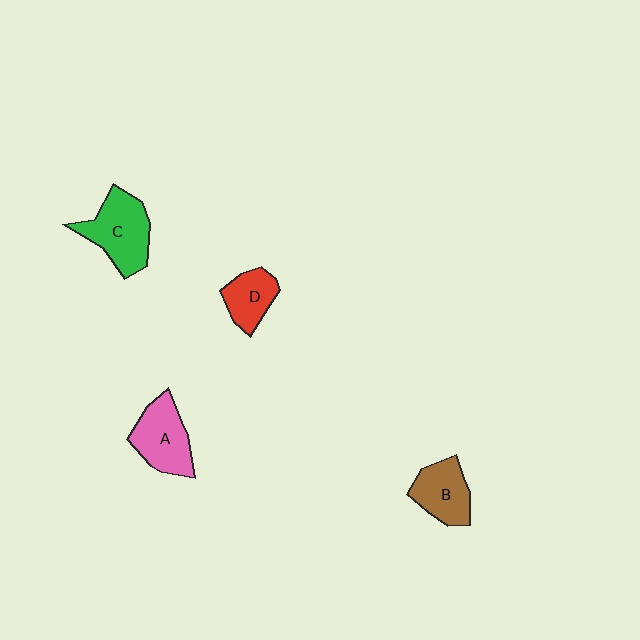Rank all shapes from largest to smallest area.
From largest to smallest: C (green), A (pink), B (brown), D (red).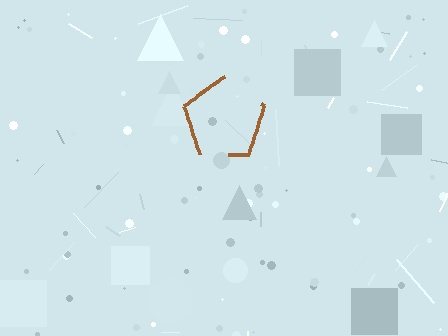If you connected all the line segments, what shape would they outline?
They would outline a pentagon.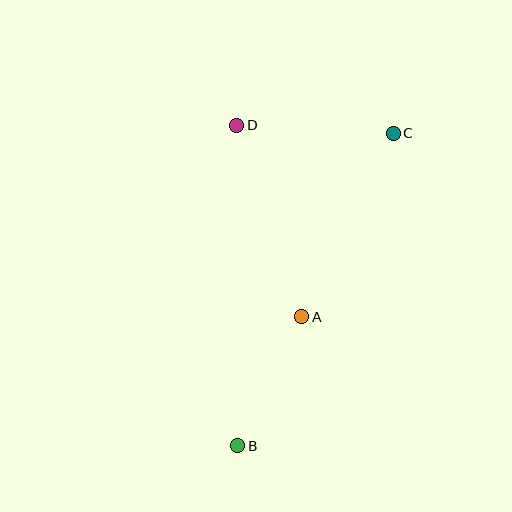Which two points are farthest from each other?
Points B and C are farthest from each other.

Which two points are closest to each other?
Points A and B are closest to each other.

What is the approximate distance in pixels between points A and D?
The distance between A and D is approximately 203 pixels.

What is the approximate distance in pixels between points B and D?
The distance between B and D is approximately 321 pixels.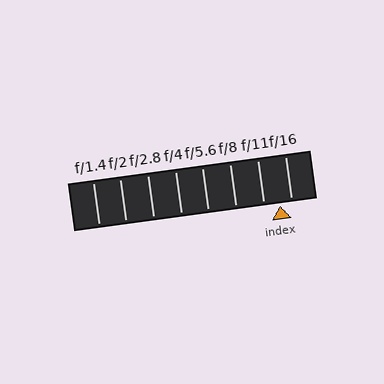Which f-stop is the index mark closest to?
The index mark is closest to f/16.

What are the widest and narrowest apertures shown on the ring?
The widest aperture shown is f/1.4 and the narrowest is f/16.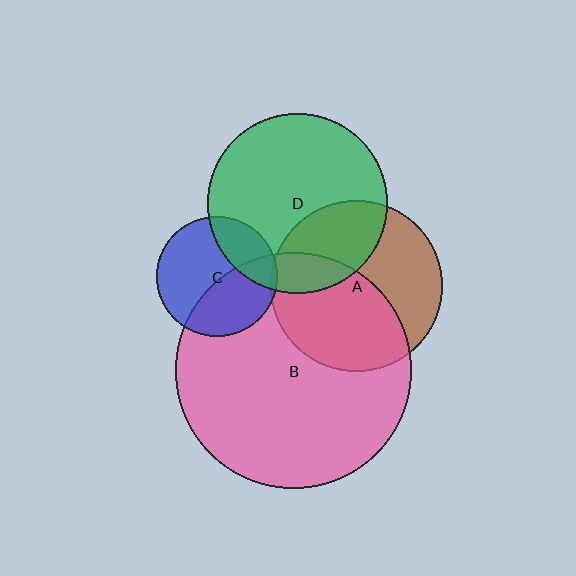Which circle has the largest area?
Circle B (pink).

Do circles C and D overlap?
Yes.